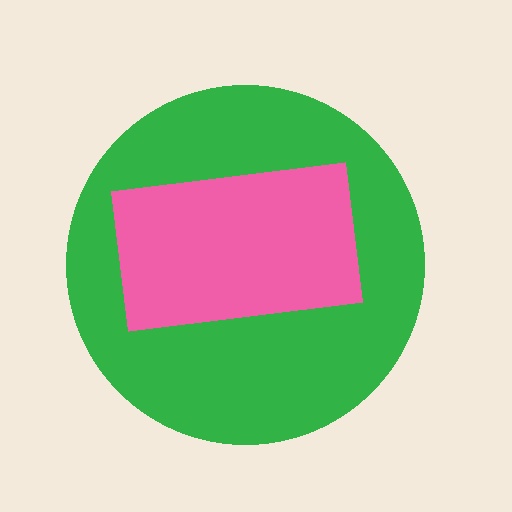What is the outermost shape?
The green circle.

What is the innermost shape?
The pink rectangle.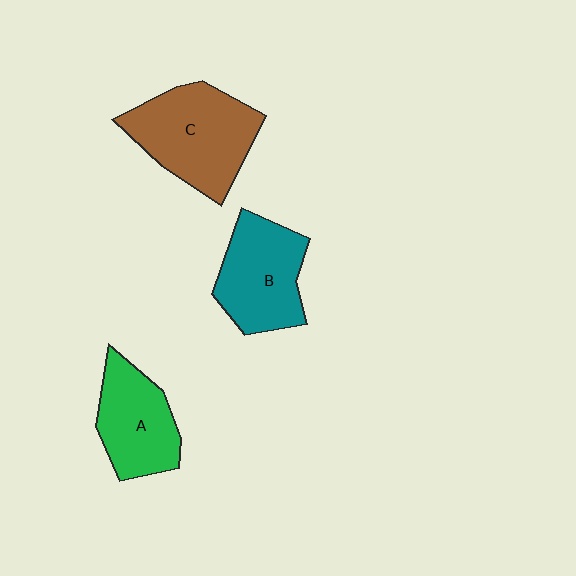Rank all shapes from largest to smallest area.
From largest to smallest: C (brown), B (teal), A (green).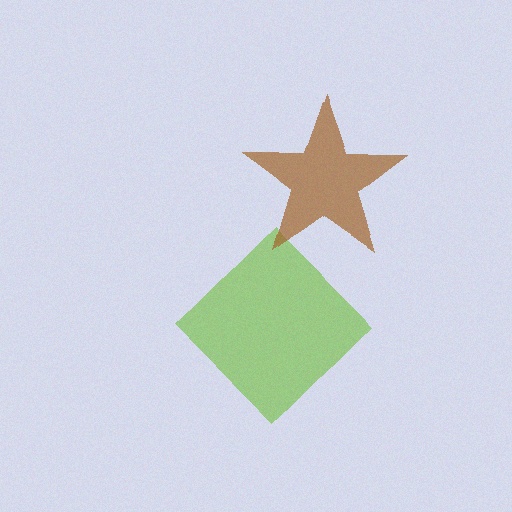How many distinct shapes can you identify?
There are 2 distinct shapes: a lime diamond, a brown star.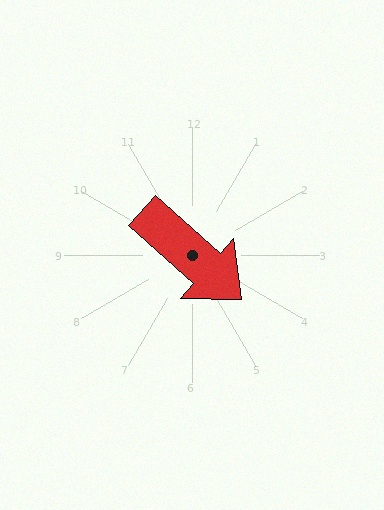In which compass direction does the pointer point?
Southeast.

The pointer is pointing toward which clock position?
Roughly 4 o'clock.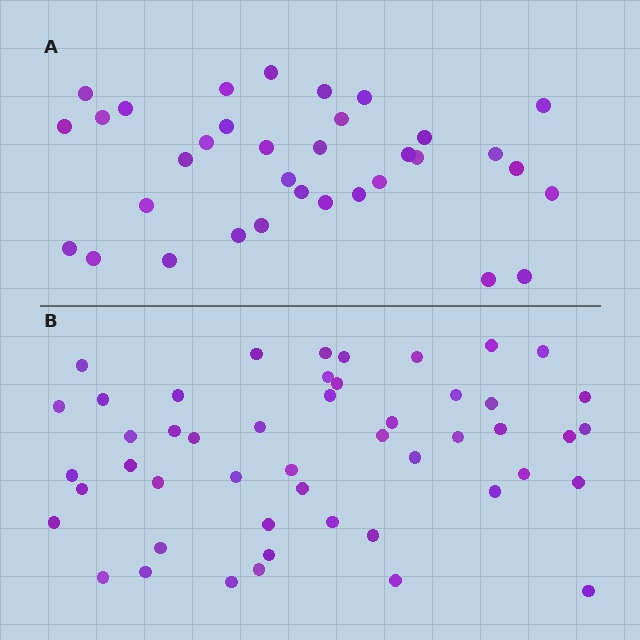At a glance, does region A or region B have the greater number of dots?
Region B (the bottom region) has more dots.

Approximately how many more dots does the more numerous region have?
Region B has approximately 15 more dots than region A.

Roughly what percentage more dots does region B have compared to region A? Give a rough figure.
About 45% more.